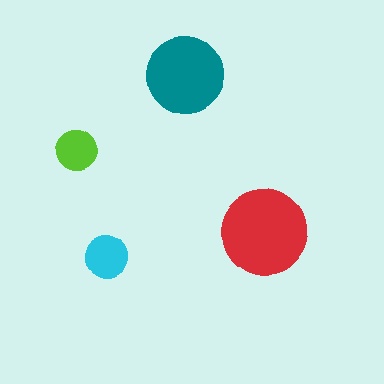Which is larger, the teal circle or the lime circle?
The teal one.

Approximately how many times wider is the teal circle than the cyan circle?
About 2 times wider.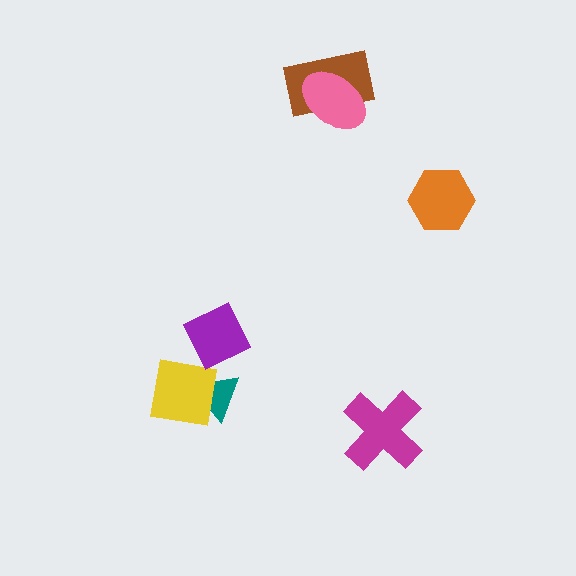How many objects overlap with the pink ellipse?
1 object overlaps with the pink ellipse.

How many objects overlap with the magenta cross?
0 objects overlap with the magenta cross.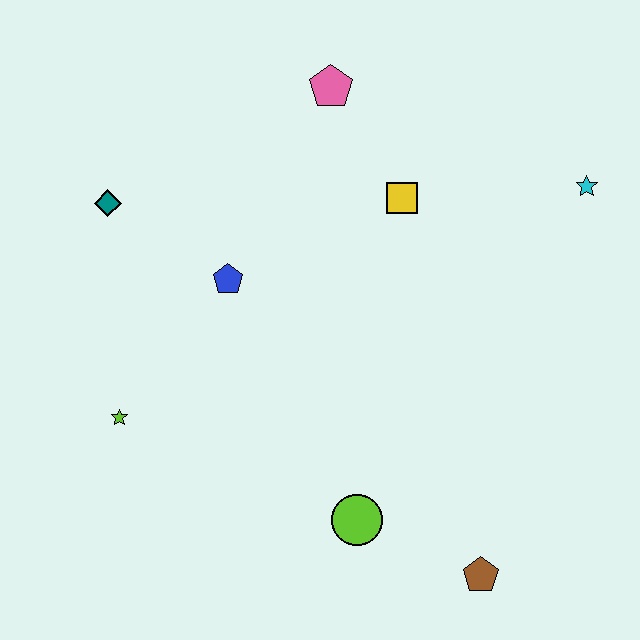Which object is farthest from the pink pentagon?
The brown pentagon is farthest from the pink pentagon.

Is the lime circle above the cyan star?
No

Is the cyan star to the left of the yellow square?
No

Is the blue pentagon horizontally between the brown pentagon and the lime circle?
No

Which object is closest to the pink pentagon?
The yellow square is closest to the pink pentagon.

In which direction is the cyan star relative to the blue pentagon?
The cyan star is to the right of the blue pentagon.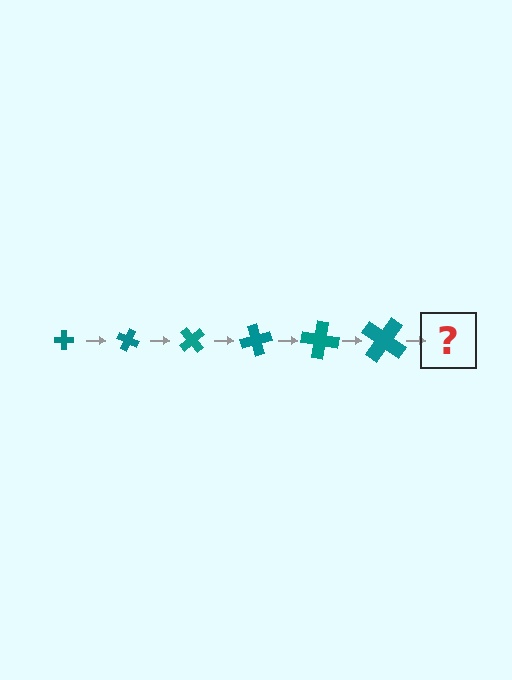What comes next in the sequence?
The next element should be a cross, larger than the previous one and rotated 150 degrees from the start.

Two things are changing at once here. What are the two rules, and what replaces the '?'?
The two rules are that the cross grows larger each step and it rotates 25 degrees each step. The '?' should be a cross, larger than the previous one and rotated 150 degrees from the start.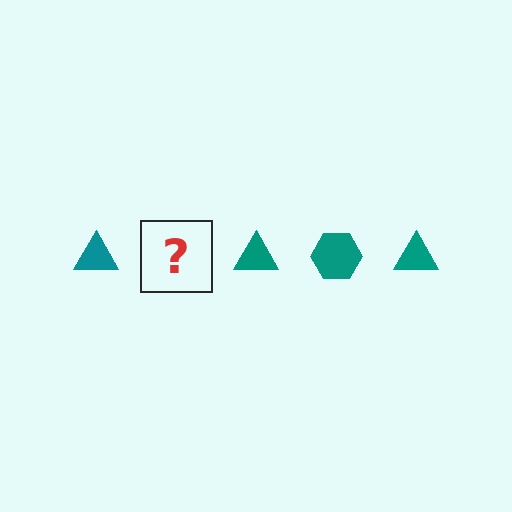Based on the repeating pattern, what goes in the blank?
The blank should be a teal hexagon.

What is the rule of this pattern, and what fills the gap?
The rule is that the pattern cycles through triangle, hexagon shapes in teal. The gap should be filled with a teal hexagon.